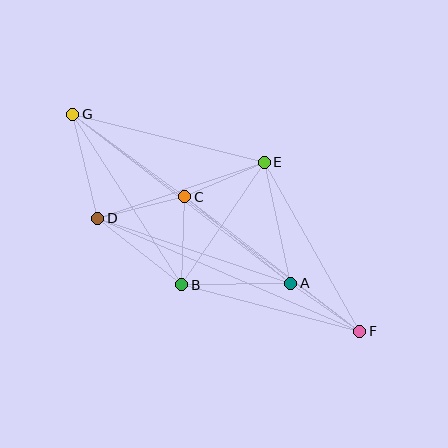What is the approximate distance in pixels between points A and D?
The distance between A and D is approximately 203 pixels.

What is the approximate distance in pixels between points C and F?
The distance between C and F is approximately 221 pixels.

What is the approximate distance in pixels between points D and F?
The distance between D and F is approximately 285 pixels.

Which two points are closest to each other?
Points A and F are closest to each other.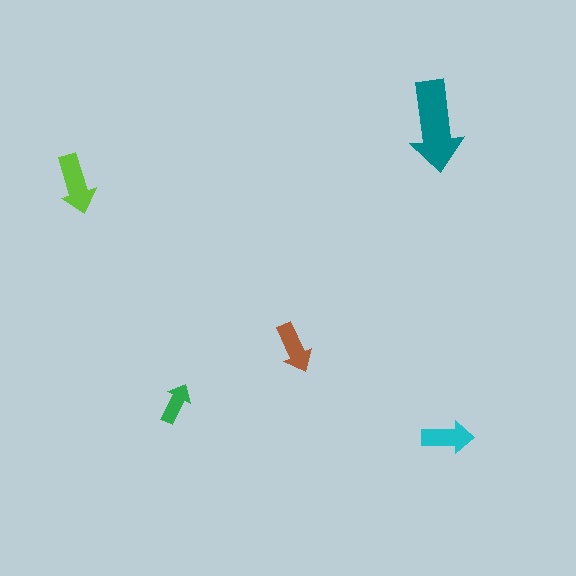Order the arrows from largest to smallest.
the teal one, the lime one, the cyan one, the brown one, the green one.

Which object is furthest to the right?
The cyan arrow is rightmost.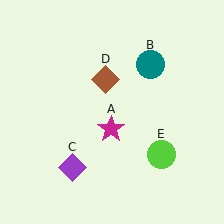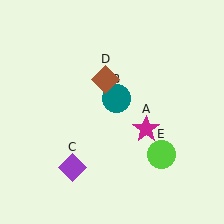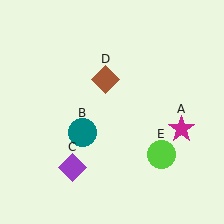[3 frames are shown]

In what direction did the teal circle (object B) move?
The teal circle (object B) moved down and to the left.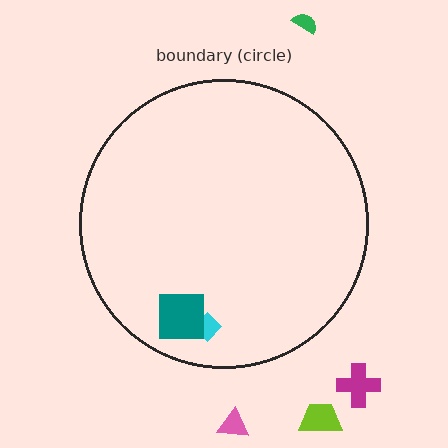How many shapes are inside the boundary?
2 inside, 4 outside.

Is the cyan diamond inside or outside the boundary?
Inside.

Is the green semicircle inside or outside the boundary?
Outside.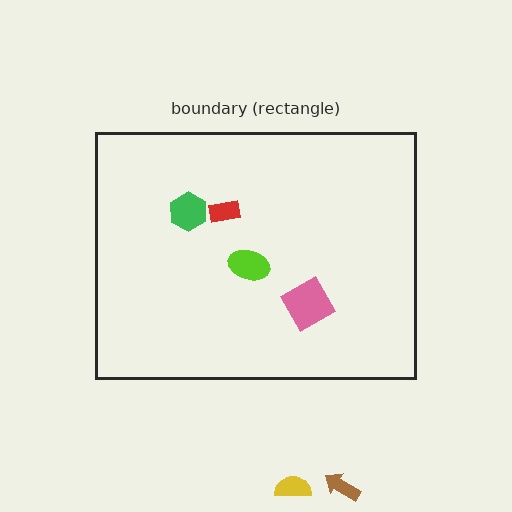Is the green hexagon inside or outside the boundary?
Inside.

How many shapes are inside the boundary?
4 inside, 2 outside.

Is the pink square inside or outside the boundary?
Inside.